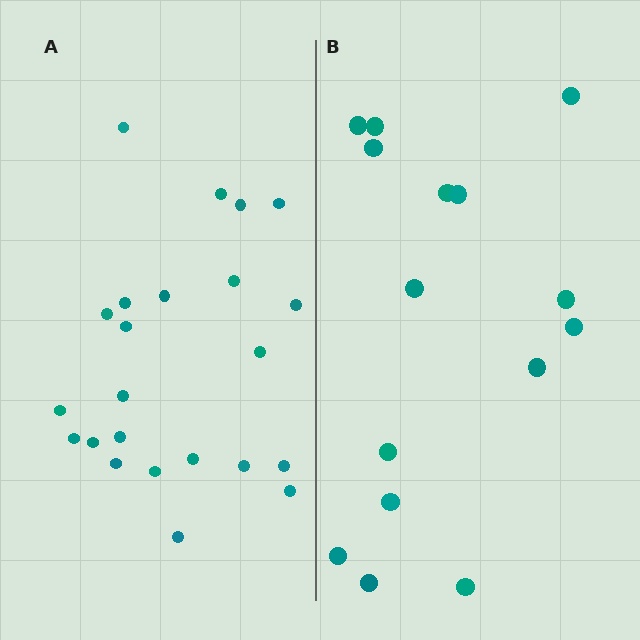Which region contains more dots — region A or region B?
Region A (the left region) has more dots.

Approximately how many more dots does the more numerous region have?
Region A has roughly 8 or so more dots than region B.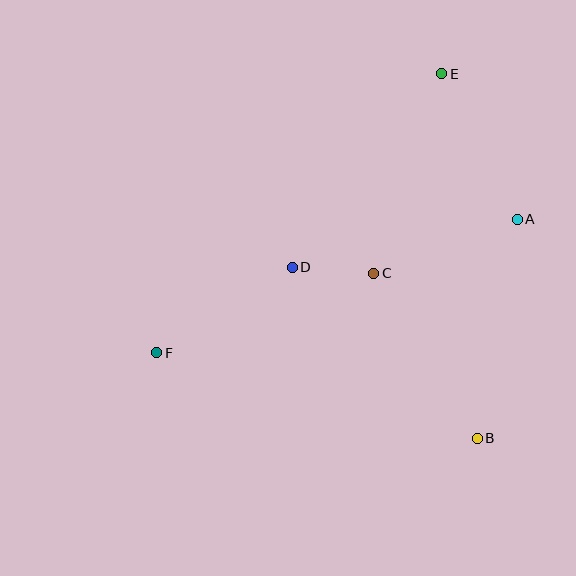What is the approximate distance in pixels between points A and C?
The distance between A and C is approximately 153 pixels.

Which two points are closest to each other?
Points C and D are closest to each other.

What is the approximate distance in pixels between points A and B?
The distance between A and B is approximately 223 pixels.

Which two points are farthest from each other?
Points E and F are farthest from each other.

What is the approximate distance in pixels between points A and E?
The distance between A and E is approximately 163 pixels.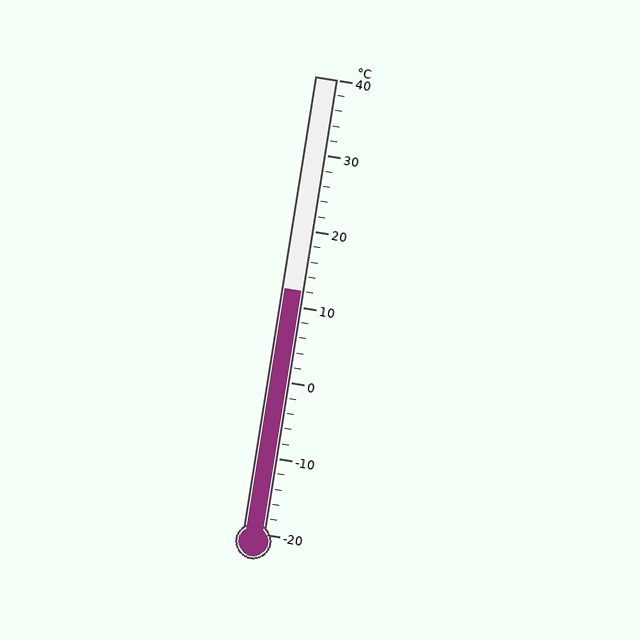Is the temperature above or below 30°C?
The temperature is below 30°C.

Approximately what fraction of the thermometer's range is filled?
The thermometer is filled to approximately 55% of its range.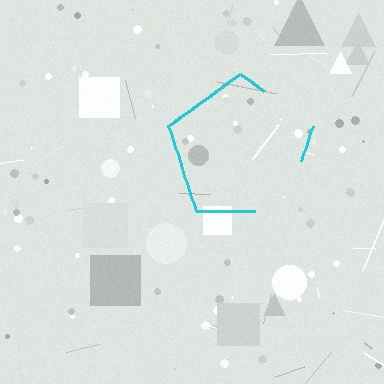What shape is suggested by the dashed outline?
The dashed outline suggests a pentagon.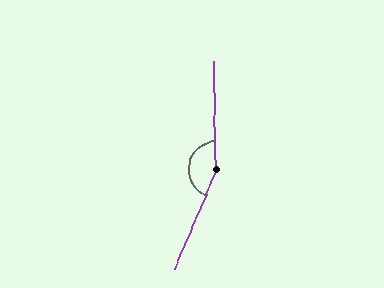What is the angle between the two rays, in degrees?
Approximately 156 degrees.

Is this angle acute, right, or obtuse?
It is obtuse.